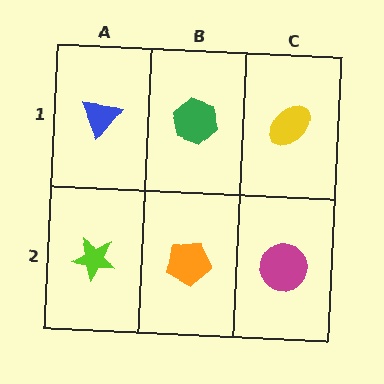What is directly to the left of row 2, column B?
A lime star.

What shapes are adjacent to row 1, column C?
A magenta circle (row 2, column C), a green hexagon (row 1, column B).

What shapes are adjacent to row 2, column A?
A blue triangle (row 1, column A), an orange pentagon (row 2, column B).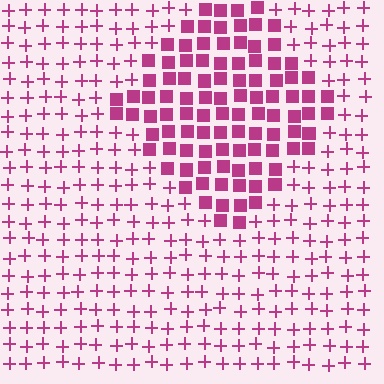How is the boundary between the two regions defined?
The boundary is defined by a change in element shape: squares inside vs. plus signs outside. All elements share the same color and spacing.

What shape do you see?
I see a diamond.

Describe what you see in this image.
The image is filled with small magenta elements arranged in a uniform grid. A diamond-shaped region contains squares, while the surrounding area contains plus signs. The boundary is defined purely by the change in element shape.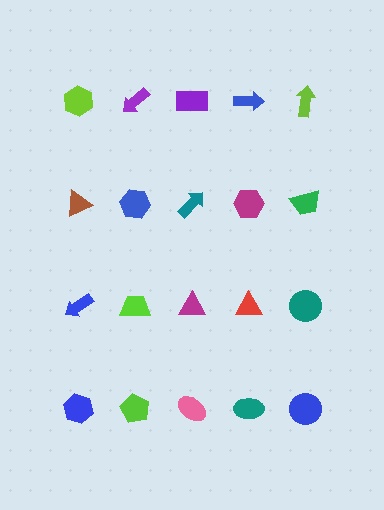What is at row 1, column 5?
A lime arrow.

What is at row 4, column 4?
A teal ellipse.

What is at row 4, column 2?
A lime pentagon.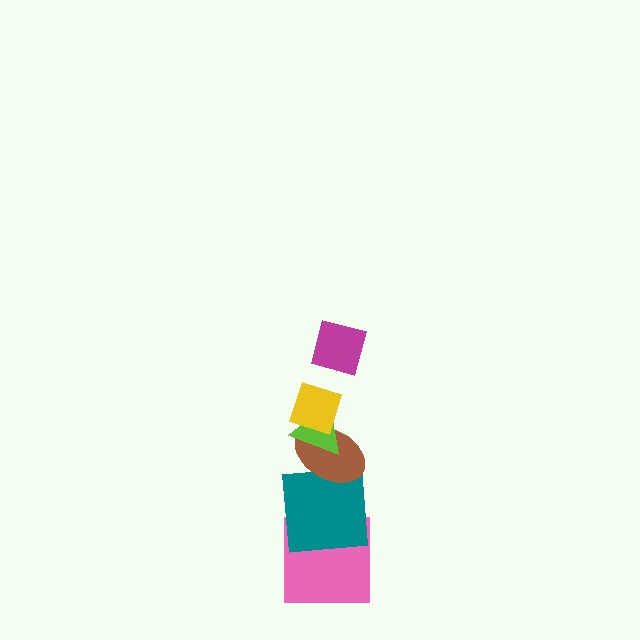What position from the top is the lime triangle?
The lime triangle is 3rd from the top.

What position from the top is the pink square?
The pink square is 6th from the top.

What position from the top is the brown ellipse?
The brown ellipse is 4th from the top.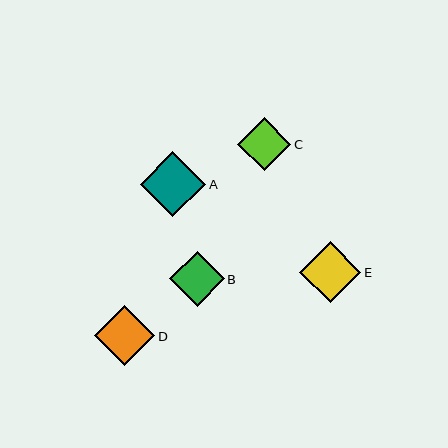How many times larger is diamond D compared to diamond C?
Diamond D is approximately 1.1 times the size of diamond C.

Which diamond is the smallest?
Diamond C is the smallest with a size of approximately 53 pixels.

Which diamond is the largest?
Diamond A is the largest with a size of approximately 65 pixels.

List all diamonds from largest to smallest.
From largest to smallest: A, E, D, B, C.